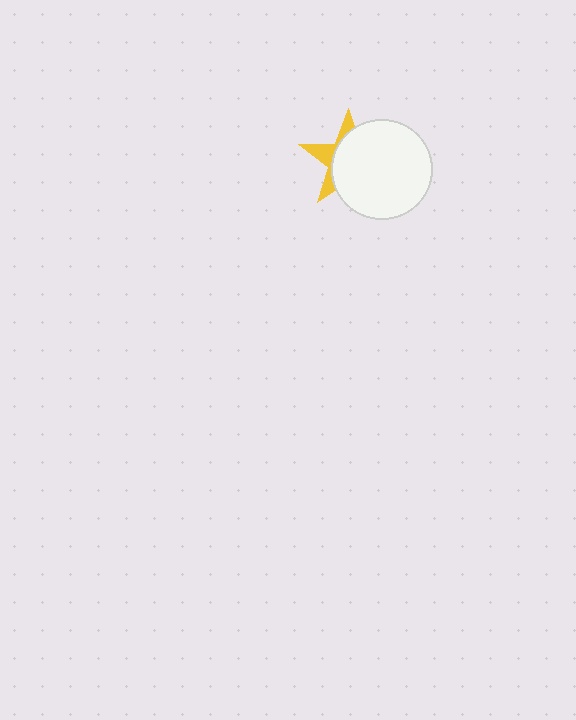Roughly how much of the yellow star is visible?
A small part of it is visible (roughly 31%).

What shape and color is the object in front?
The object in front is a white circle.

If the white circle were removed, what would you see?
You would see the complete yellow star.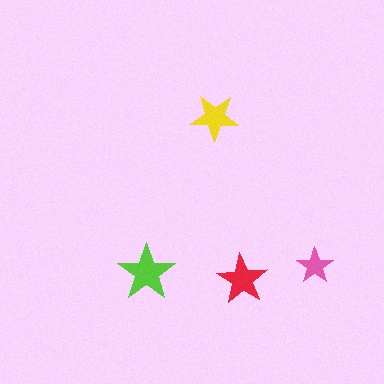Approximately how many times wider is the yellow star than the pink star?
About 1.5 times wider.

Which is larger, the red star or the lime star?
The lime one.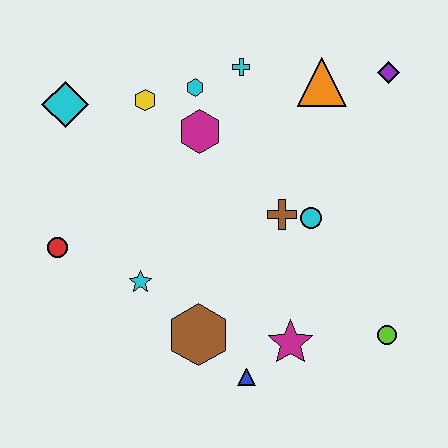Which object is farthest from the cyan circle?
The cyan diamond is farthest from the cyan circle.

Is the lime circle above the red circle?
No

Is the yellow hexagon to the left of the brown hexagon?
Yes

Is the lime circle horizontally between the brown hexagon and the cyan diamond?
No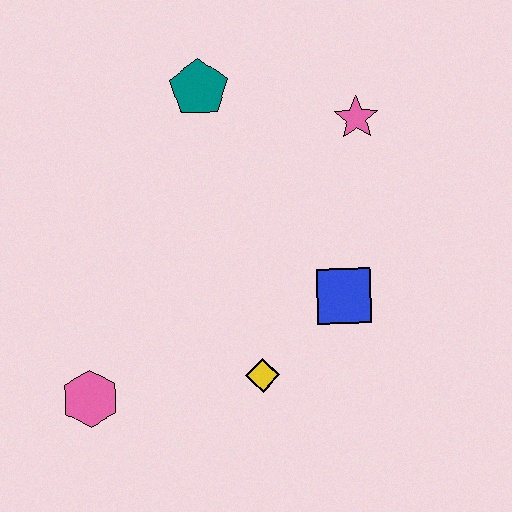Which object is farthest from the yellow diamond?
The teal pentagon is farthest from the yellow diamond.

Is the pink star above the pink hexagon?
Yes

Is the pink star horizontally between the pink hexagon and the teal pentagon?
No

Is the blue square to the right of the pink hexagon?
Yes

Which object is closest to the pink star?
The teal pentagon is closest to the pink star.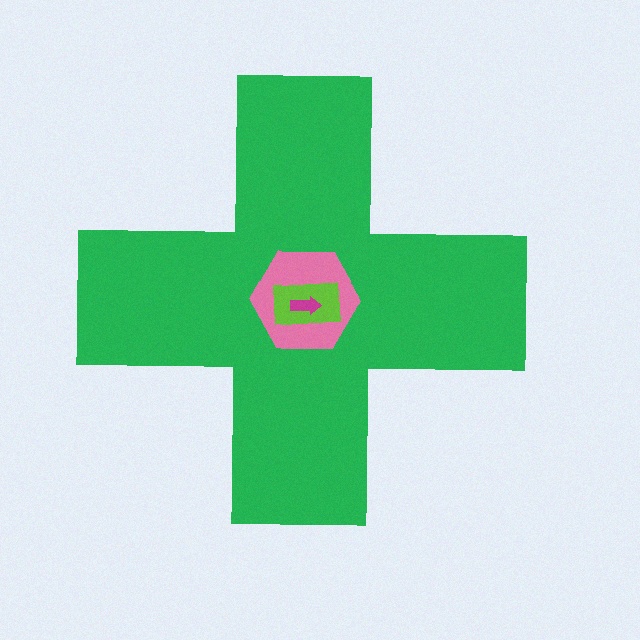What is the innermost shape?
The magenta arrow.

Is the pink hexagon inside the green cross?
Yes.